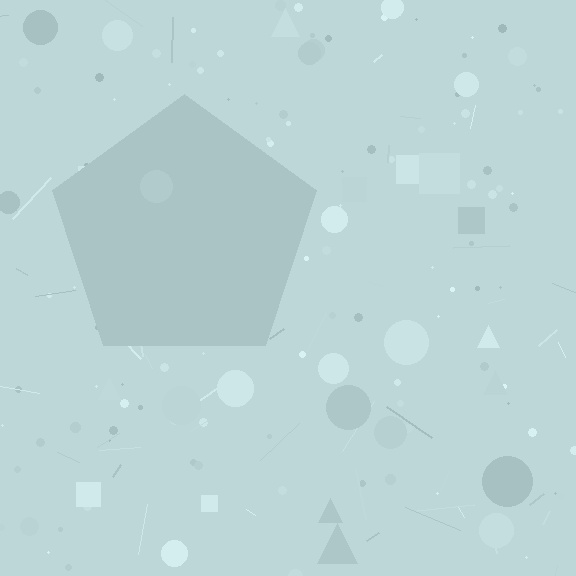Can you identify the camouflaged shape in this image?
The camouflaged shape is a pentagon.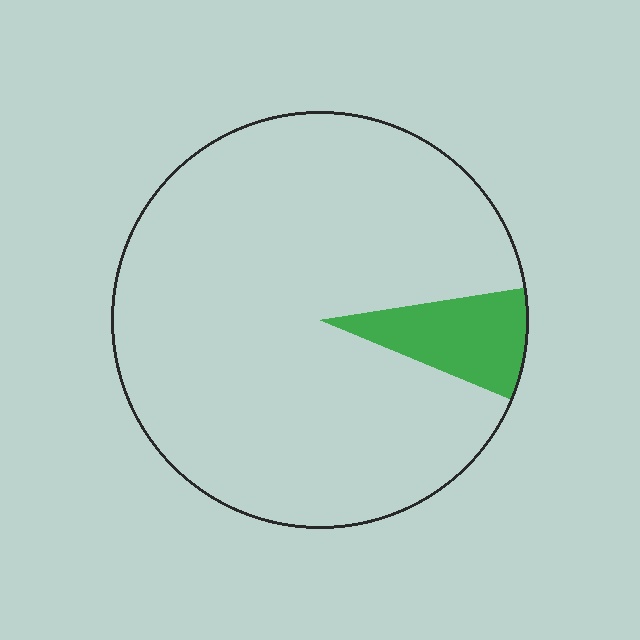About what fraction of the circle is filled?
About one tenth (1/10).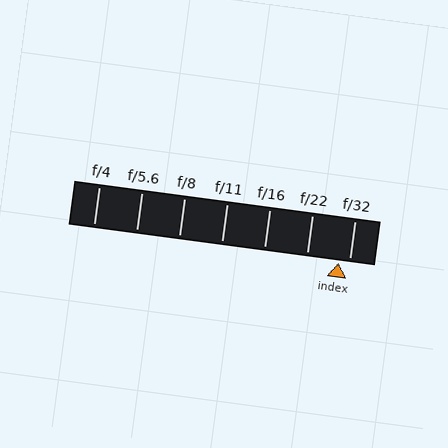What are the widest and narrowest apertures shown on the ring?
The widest aperture shown is f/4 and the narrowest is f/32.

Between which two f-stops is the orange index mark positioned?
The index mark is between f/22 and f/32.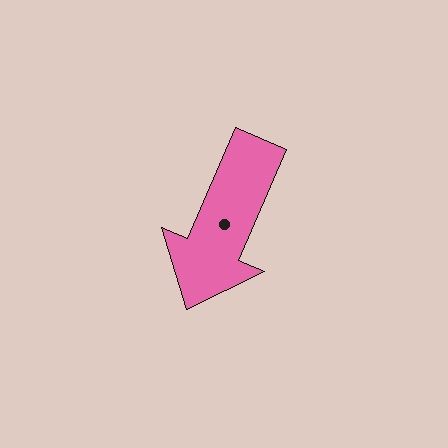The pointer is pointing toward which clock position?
Roughly 7 o'clock.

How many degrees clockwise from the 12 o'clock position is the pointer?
Approximately 204 degrees.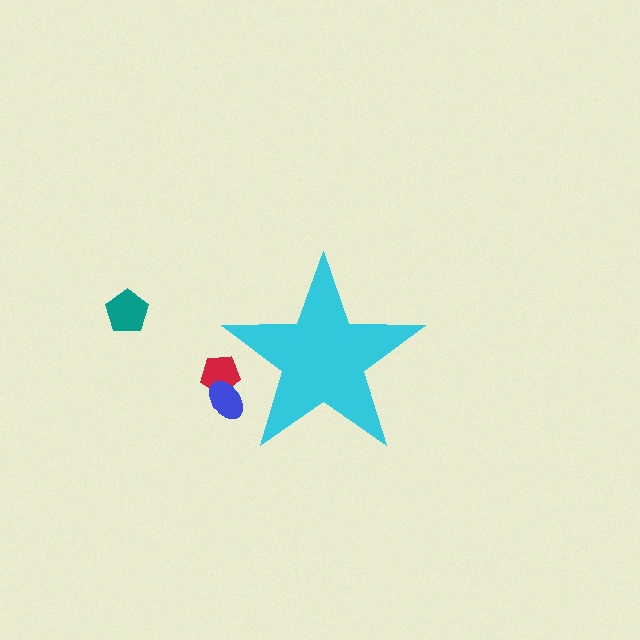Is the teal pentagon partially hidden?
No, the teal pentagon is fully visible.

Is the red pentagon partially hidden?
Yes, the red pentagon is partially hidden behind the cyan star.